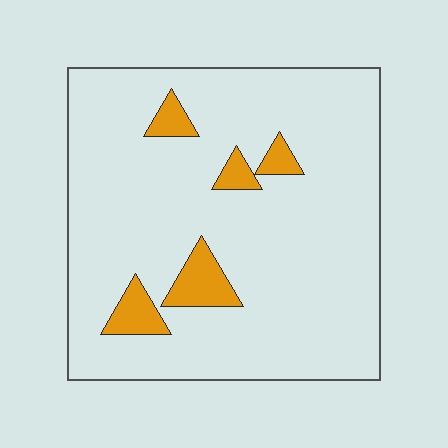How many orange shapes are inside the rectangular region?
5.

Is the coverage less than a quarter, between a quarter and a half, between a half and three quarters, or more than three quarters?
Less than a quarter.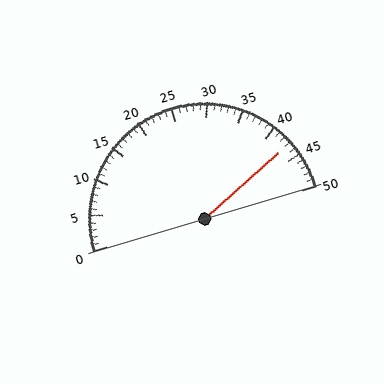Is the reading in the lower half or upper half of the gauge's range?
The reading is in the upper half of the range (0 to 50).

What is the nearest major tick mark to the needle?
The nearest major tick mark is 45.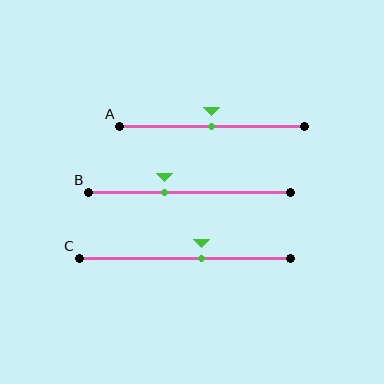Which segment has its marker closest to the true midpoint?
Segment A has its marker closest to the true midpoint.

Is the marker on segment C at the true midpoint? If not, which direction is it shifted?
No, the marker on segment C is shifted to the right by about 8% of the segment length.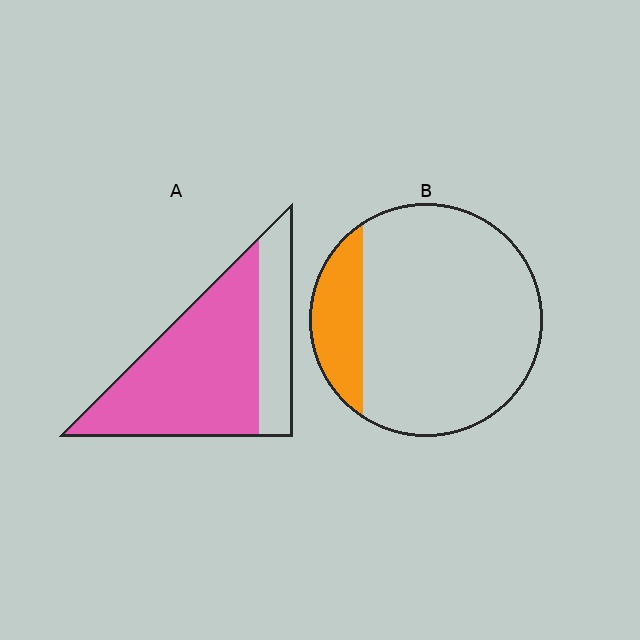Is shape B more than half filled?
No.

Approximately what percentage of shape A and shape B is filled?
A is approximately 75% and B is approximately 15%.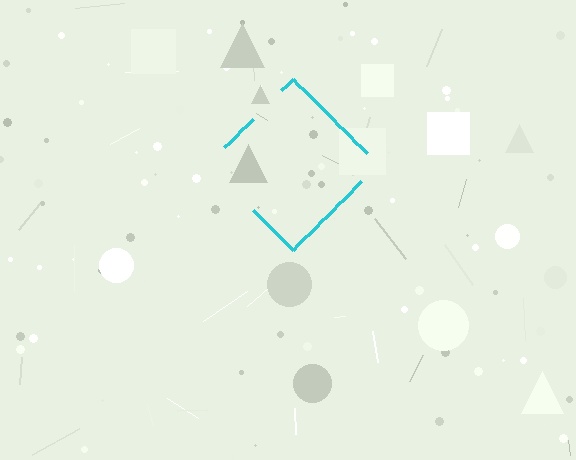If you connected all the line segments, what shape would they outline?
They would outline a diamond.